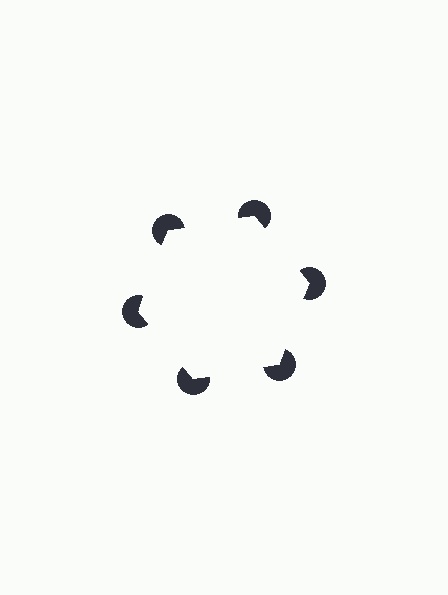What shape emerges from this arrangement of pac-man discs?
An illusory hexagon — its edges are inferred from the aligned wedge cuts in the pac-man discs, not physically drawn.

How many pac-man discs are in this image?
There are 6 — one at each vertex of the illusory hexagon.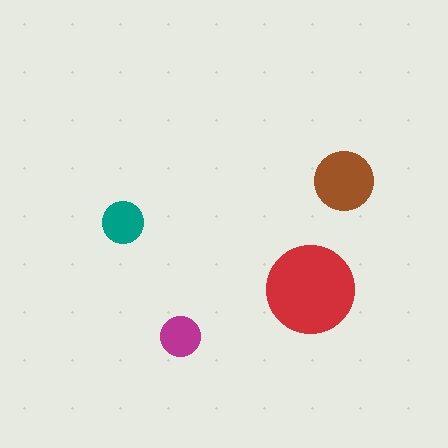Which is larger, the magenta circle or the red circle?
The red one.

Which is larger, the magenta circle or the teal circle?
The teal one.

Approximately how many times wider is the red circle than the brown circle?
About 1.5 times wider.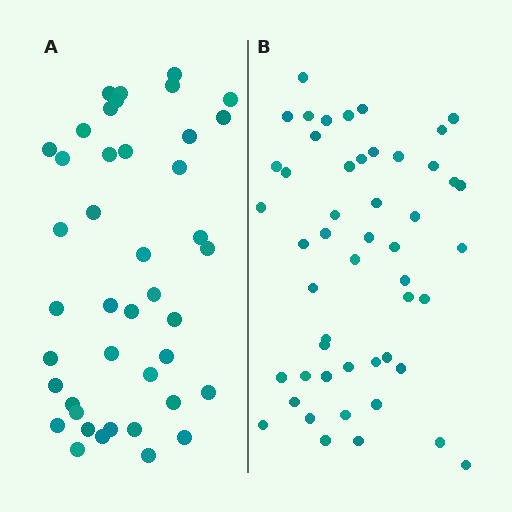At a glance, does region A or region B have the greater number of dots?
Region B (the right region) has more dots.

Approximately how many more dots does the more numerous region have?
Region B has roughly 8 or so more dots than region A.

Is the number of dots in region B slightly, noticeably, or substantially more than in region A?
Region B has only slightly more — the two regions are fairly close. The ratio is roughly 1.2 to 1.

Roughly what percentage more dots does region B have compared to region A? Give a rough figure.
About 20% more.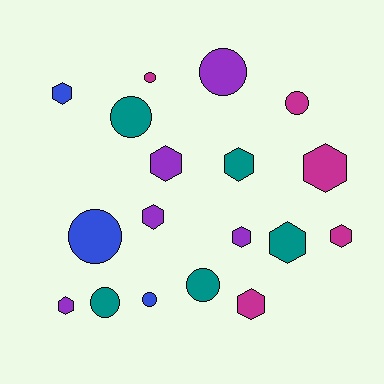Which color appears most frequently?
Magenta, with 5 objects.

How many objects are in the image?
There are 18 objects.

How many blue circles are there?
There are 2 blue circles.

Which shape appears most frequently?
Hexagon, with 10 objects.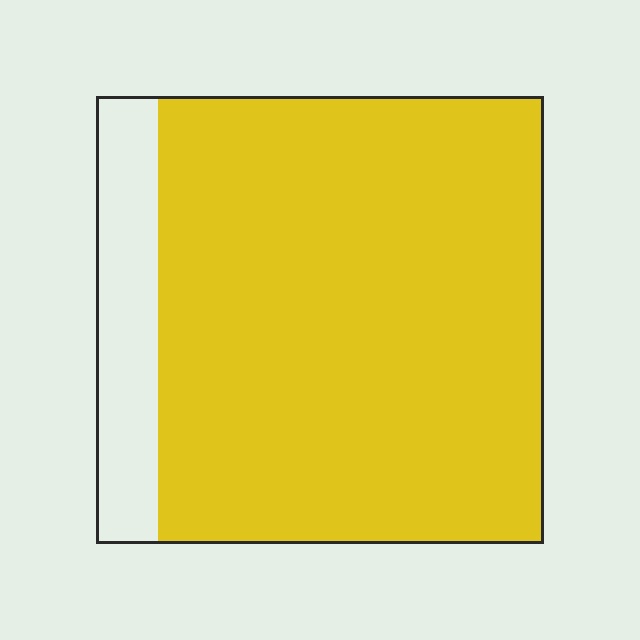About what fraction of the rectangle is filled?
About seven eighths (7/8).